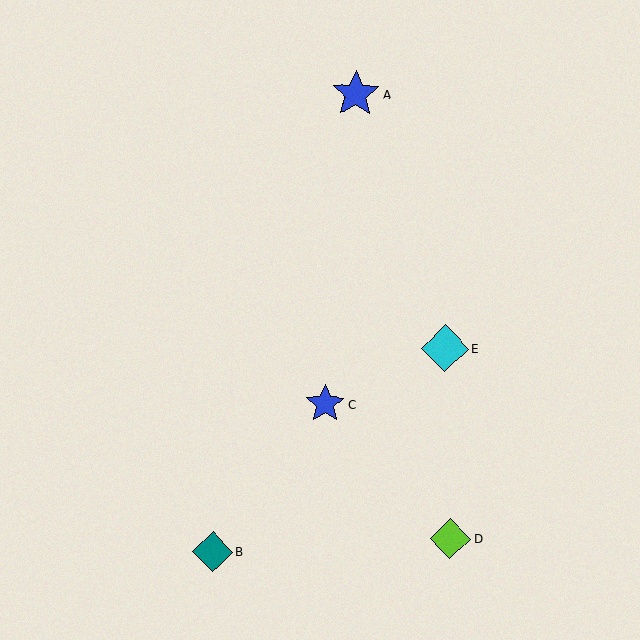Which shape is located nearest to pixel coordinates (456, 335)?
The cyan diamond (labeled E) at (445, 348) is nearest to that location.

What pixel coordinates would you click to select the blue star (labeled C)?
Click at (325, 404) to select the blue star C.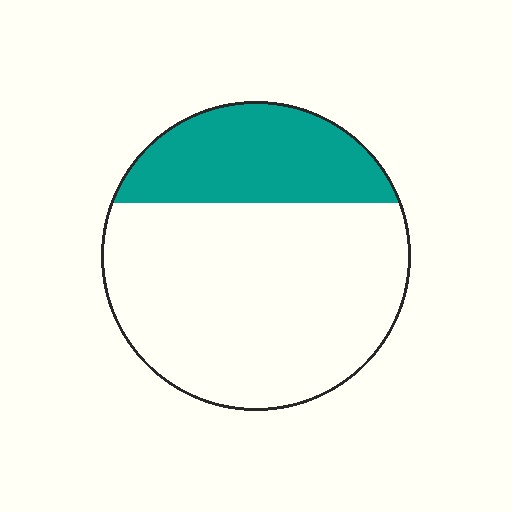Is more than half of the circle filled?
No.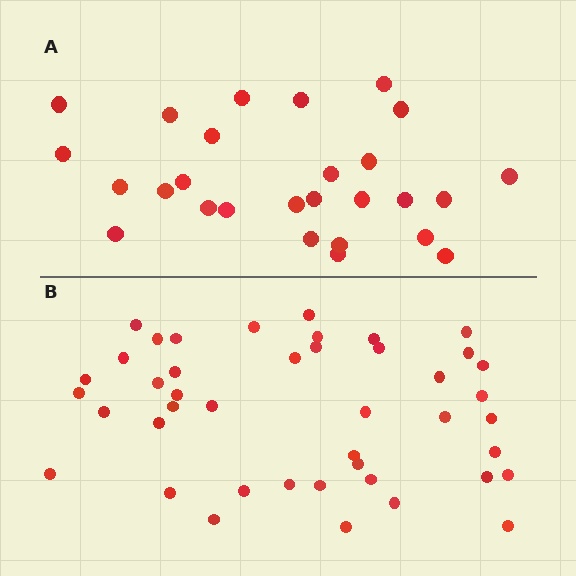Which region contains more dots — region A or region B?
Region B (the bottom region) has more dots.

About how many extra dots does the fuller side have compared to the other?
Region B has approximately 15 more dots than region A.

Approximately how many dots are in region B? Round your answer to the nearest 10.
About 40 dots. (The exact count is 43, which rounds to 40.)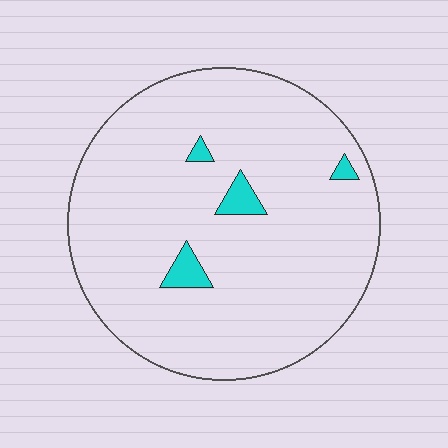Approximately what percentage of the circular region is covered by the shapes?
Approximately 5%.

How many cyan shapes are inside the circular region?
4.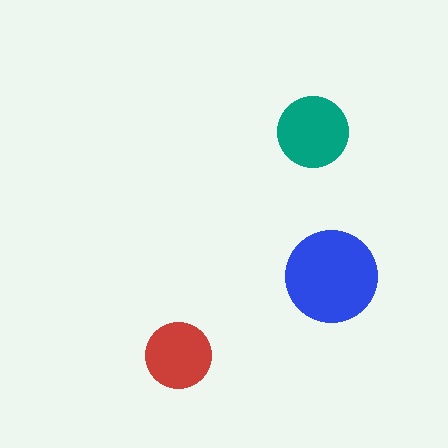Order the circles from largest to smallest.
the blue one, the teal one, the red one.